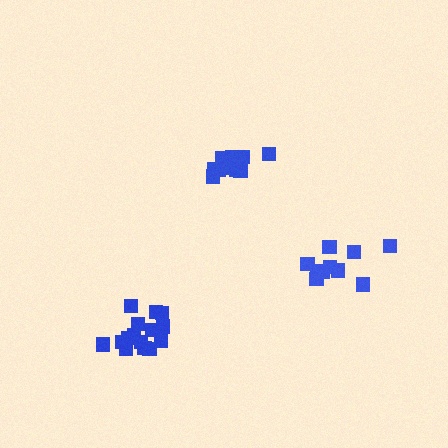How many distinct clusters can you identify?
There are 3 distinct clusters.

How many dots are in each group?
Group 1: 11 dots, Group 2: 15 dots, Group 3: 10 dots (36 total).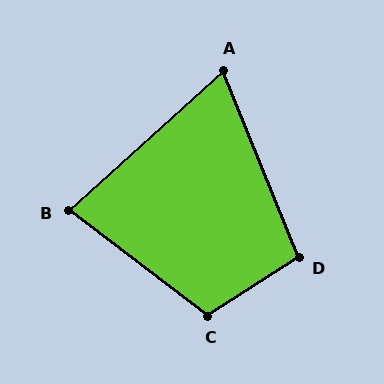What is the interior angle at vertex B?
Approximately 79 degrees (acute).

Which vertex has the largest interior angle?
C, at approximately 110 degrees.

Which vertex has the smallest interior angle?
A, at approximately 70 degrees.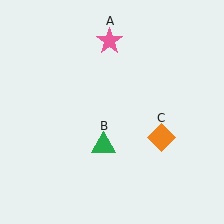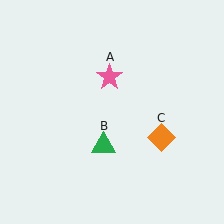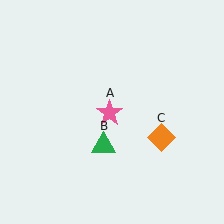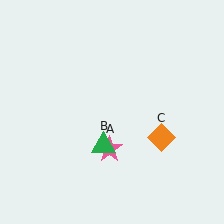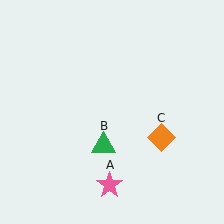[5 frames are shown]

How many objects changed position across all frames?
1 object changed position: pink star (object A).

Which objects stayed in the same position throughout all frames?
Green triangle (object B) and orange diamond (object C) remained stationary.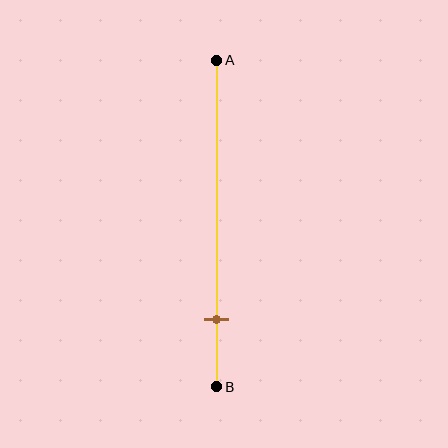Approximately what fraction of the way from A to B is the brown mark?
The brown mark is approximately 80% of the way from A to B.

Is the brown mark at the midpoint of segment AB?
No, the mark is at about 80% from A, not at the 50% midpoint.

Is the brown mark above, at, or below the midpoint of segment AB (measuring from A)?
The brown mark is below the midpoint of segment AB.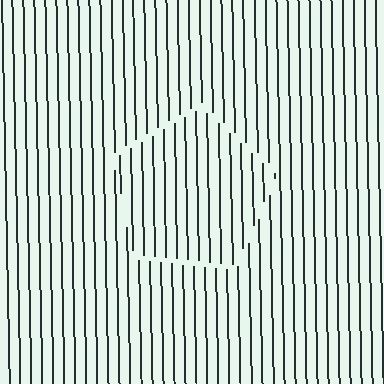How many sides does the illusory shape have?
5 sides — the line-ends trace a pentagon.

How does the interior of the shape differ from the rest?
The interior of the shape contains the same grating, shifted by half a period — the contour is defined by the phase discontinuity where line-ends from the inner and outer gratings abut.